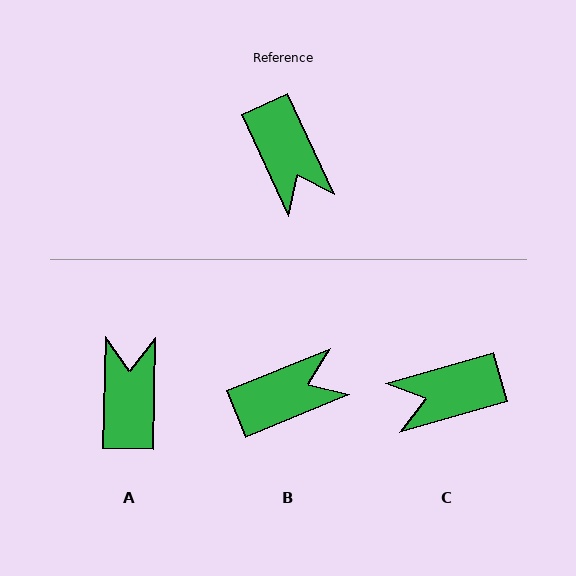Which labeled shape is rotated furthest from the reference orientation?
A, about 154 degrees away.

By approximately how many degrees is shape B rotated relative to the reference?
Approximately 87 degrees counter-clockwise.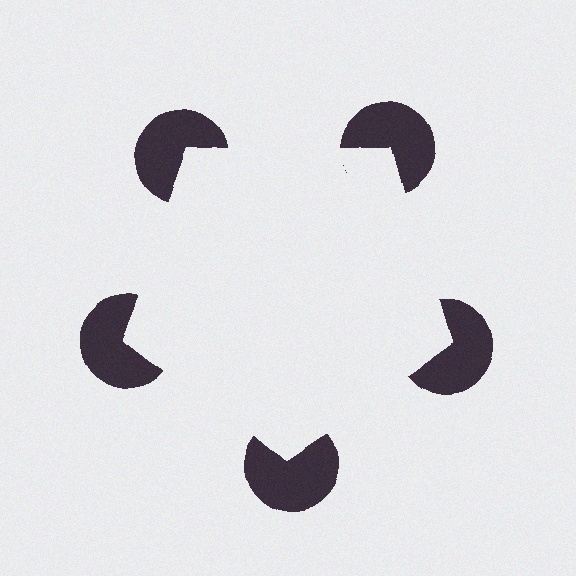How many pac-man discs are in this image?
There are 5 — one at each vertex of the illusory pentagon.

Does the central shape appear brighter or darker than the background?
It typically appears slightly brighter than the background, even though no actual brightness change is drawn.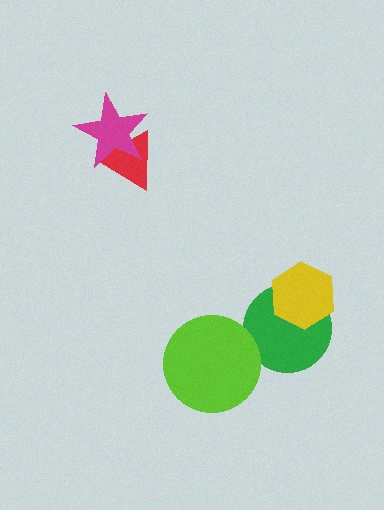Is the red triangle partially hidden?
Yes, it is partially covered by another shape.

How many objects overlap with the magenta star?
1 object overlaps with the magenta star.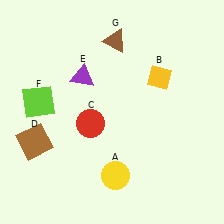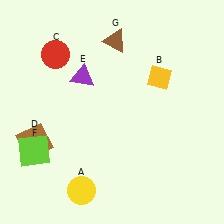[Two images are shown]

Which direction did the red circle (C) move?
The red circle (C) moved up.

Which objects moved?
The objects that moved are: the yellow circle (A), the red circle (C), the lime square (F).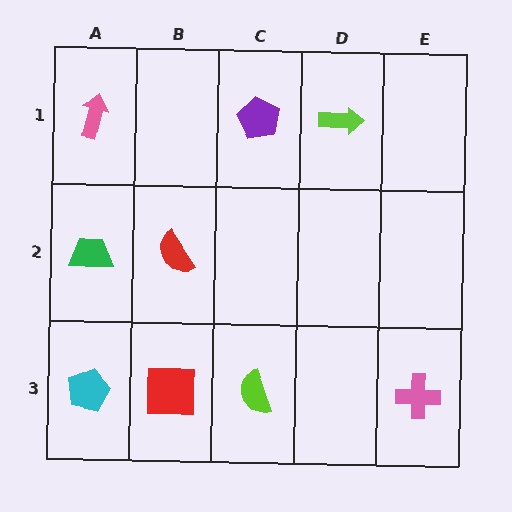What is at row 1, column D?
A lime arrow.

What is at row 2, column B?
A red semicircle.